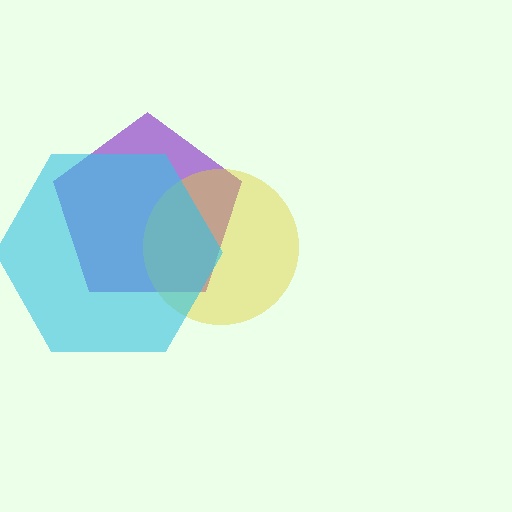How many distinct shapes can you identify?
There are 3 distinct shapes: a purple pentagon, a yellow circle, a cyan hexagon.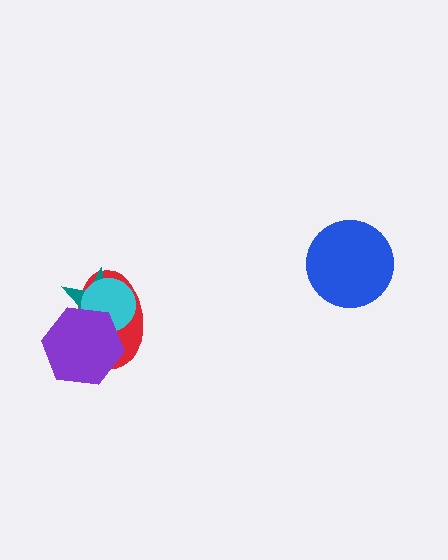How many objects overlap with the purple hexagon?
3 objects overlap with the purple hexagon.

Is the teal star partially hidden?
Yes, it is partially covered by another shape.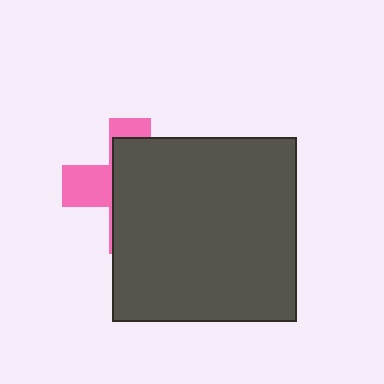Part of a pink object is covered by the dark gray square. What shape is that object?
It is a cross.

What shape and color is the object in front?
The object in front is a dark gray square.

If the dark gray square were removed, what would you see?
You would see the complete pink cross.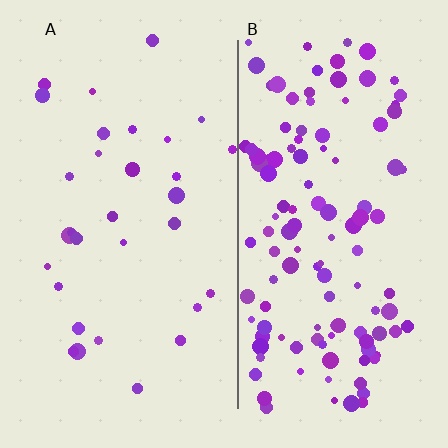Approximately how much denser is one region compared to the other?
Approximately 4.0× — region B over region A.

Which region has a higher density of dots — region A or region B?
B (the right).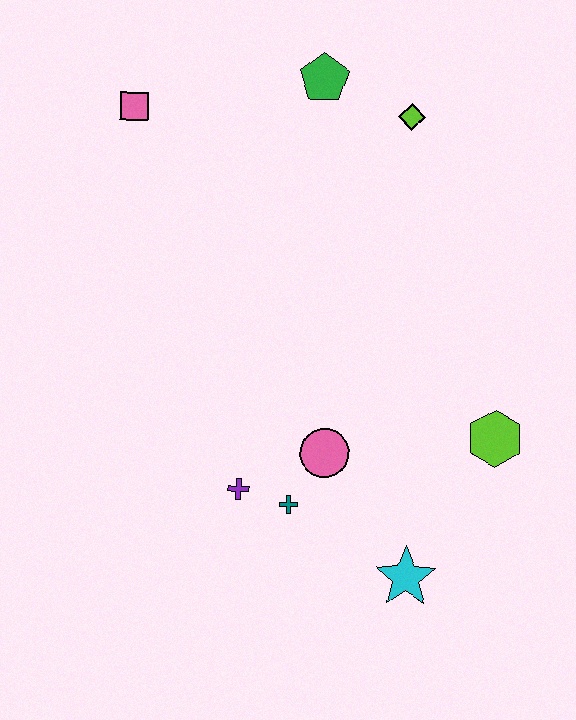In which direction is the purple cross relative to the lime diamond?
The purple cross is below the lime diamond.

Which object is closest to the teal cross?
The purple cross is closest to the teal cross.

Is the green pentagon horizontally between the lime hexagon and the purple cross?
Yes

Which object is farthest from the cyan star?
The pink square is farthest from the cyan star.